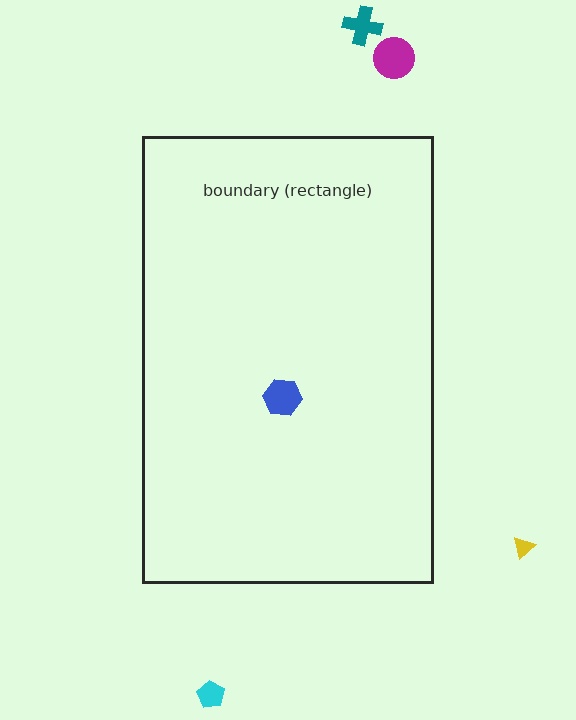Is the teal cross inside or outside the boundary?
Outside.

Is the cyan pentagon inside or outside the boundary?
Outside.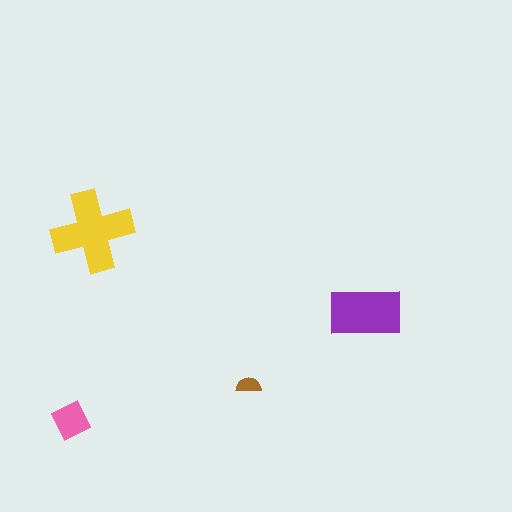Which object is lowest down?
The pink square is bottommost.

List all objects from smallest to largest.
The brown semicircle, the pink square, the purple rectangle, the yellow cross.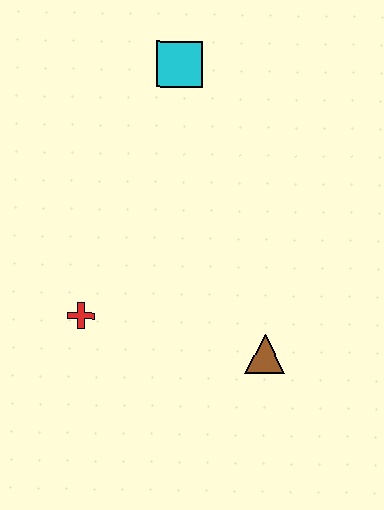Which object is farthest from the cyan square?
The brown triangle is farthest from the cyan square.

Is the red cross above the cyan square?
No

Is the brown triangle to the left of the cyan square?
No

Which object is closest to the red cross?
The brown triangle is closest to the red cross.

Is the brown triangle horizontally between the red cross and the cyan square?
No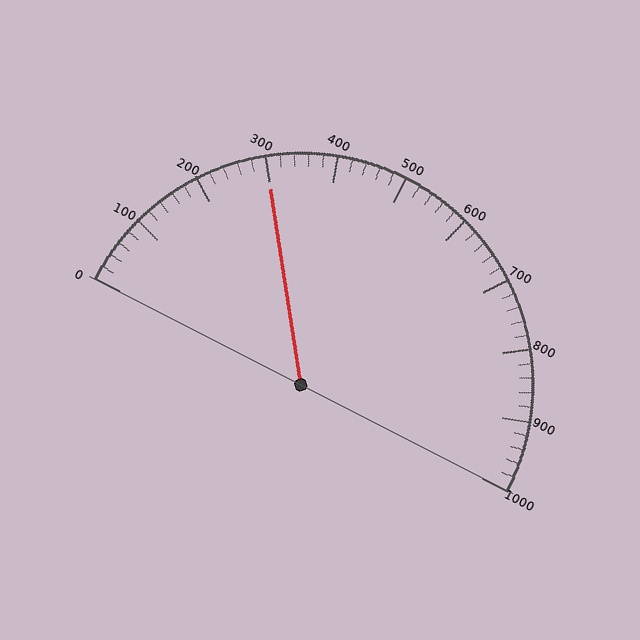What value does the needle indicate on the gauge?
The needle indicates approximately 300.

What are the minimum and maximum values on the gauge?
The gauge ranges from 0 to 1000.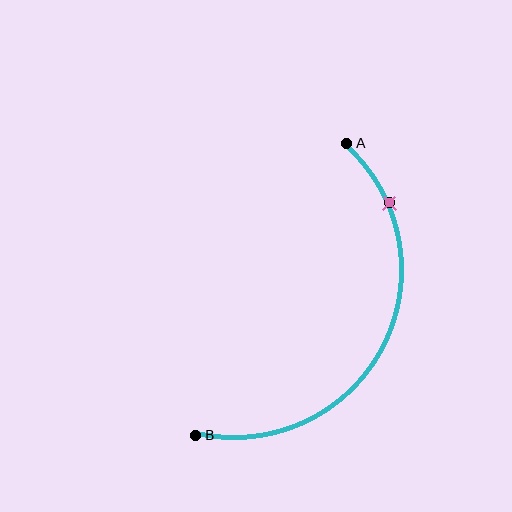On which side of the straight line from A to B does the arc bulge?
The arc bulges to the right of the straight line connecting A and B.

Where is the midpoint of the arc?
The arc midpoint is the point on the curve farthest from the straight line joining A and B. It sits to the right of that line.